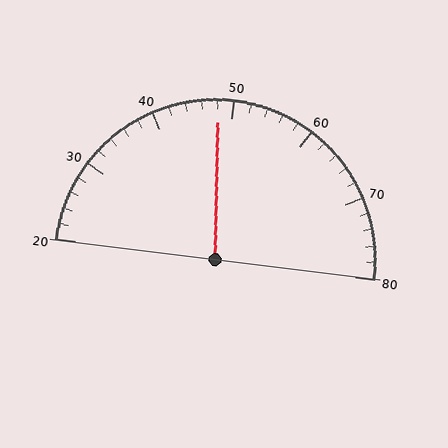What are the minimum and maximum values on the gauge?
The gauge ranges from 20 to 80.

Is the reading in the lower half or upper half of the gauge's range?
The reading is in the lower half of the range (20 to 80).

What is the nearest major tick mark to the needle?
The nearest major tick mark is 50.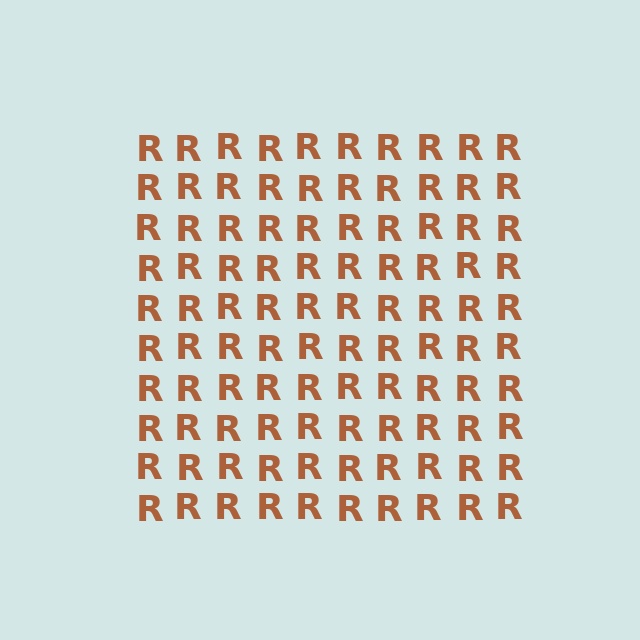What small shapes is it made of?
It is made of small letter R's.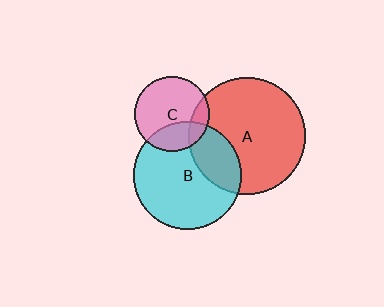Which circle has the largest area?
Circle A (red).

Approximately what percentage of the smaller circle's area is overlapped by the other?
Approximately 30%.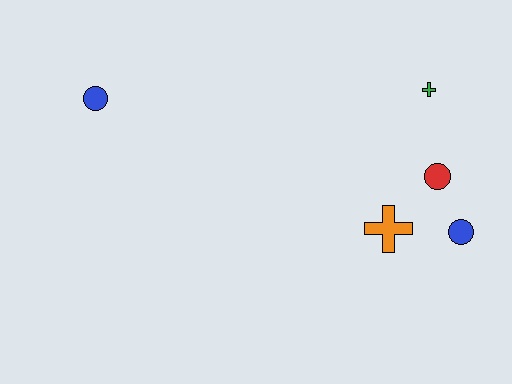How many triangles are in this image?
There are no triangles.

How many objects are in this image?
There are 5 objects.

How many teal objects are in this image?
There are no teal objects.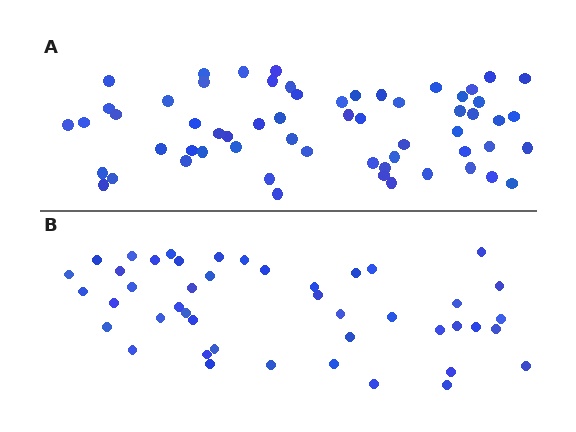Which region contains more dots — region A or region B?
Region A (the top region) has more dots.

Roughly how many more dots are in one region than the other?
Region A has approximately 15 more dots than region B.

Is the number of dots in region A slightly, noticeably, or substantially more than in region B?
Region A has noticeably more, but not dramatically so. The ratio is roughly 1.3 to 1.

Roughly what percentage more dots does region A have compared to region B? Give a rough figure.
About 35% more.